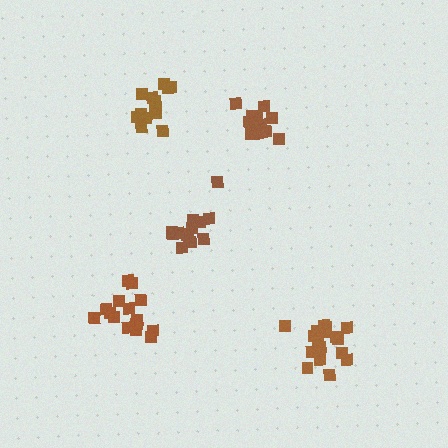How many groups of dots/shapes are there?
There are 5 groups.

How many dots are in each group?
Group 1: 13 dots, Group 2: 15 dots, Group 3: 15 dots, Group 4: 16 dots, Group 5: 17 dots (76 total).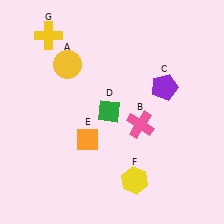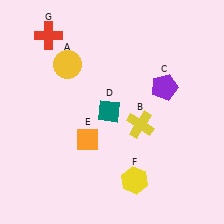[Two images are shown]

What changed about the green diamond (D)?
In Image 1, D is green. In Image 2, it changed to teal.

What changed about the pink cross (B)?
In Image 1, B is pink. In Image 2, it changed to yellow.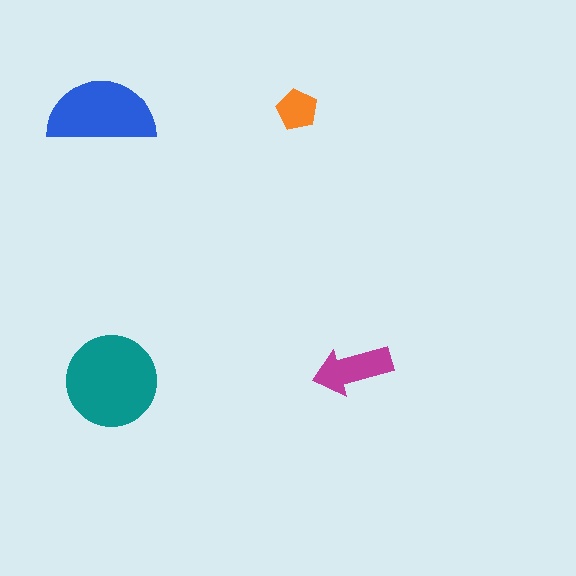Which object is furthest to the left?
The blue semicircle is leftmost.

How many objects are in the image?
There are 4 objects in the image.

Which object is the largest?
The teal circle.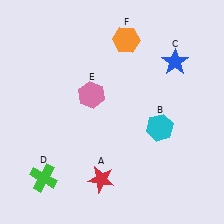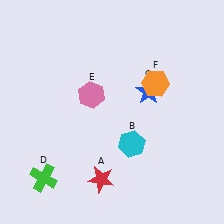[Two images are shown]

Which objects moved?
The objects that moved are: the cyan hexagon (B), the blue star (C), the orange hexagon (F).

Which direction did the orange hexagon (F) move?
The orange hexagon (F) moved down.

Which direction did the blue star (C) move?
The blue star (C) moved down.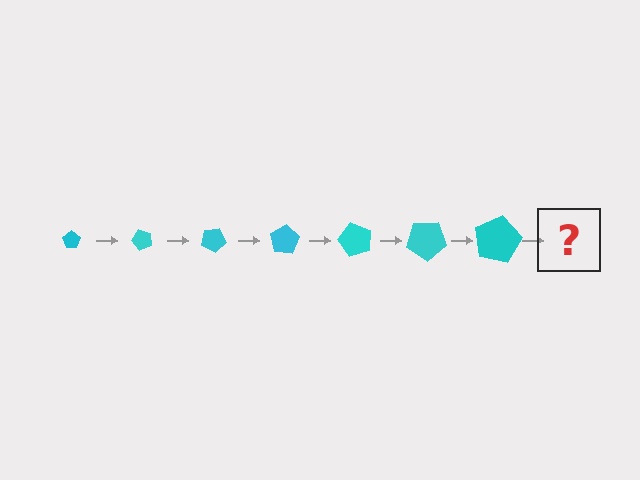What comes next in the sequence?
The next element should be a pentagon, larger than the previous one and rotated 350 degrees from the start.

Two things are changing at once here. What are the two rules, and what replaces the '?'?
The two rules are that the pentagon grows larger each step and it rotates 50 degrees each step. The '?' should be a pentagon, larger than the previous one and rotated 350 degrees from the start.